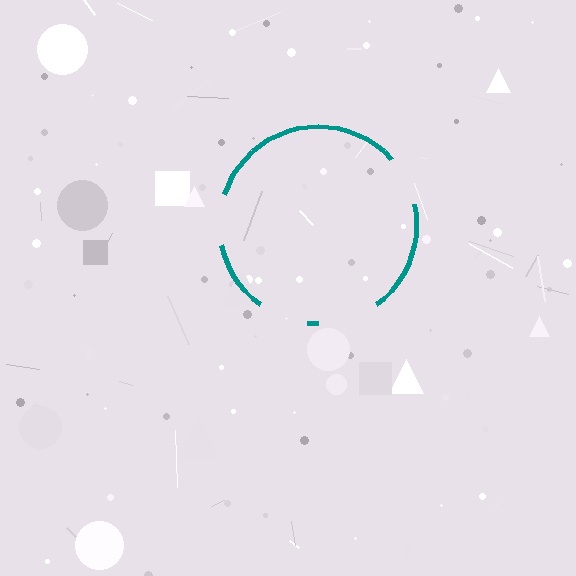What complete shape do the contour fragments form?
The contour fragments form a circle.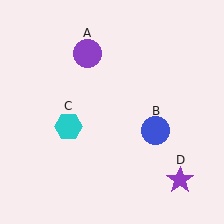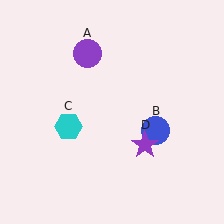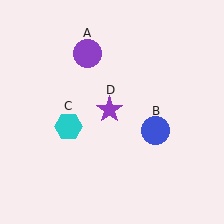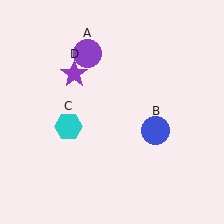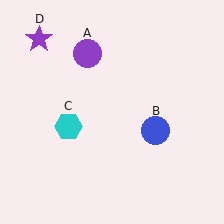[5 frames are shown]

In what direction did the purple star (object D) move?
The purple star (object D) moved up and to the left.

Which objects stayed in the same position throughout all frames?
Purple circle (object A) and blue circle (object B) and cyan hexagon (object C) remained stationary.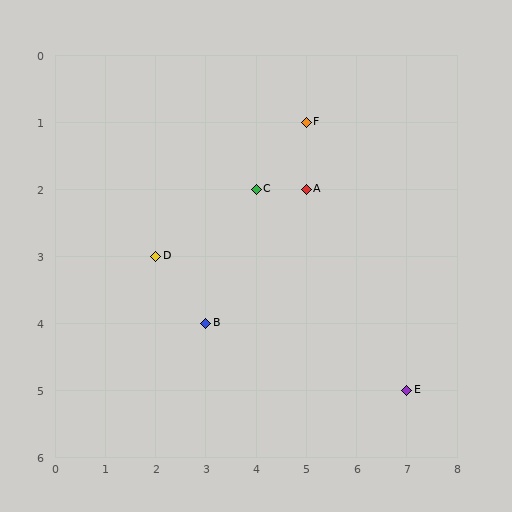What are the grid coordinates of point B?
Point B is at grid coordinates (3, 4).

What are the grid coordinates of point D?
Point D is at grid coordinates (2, 3).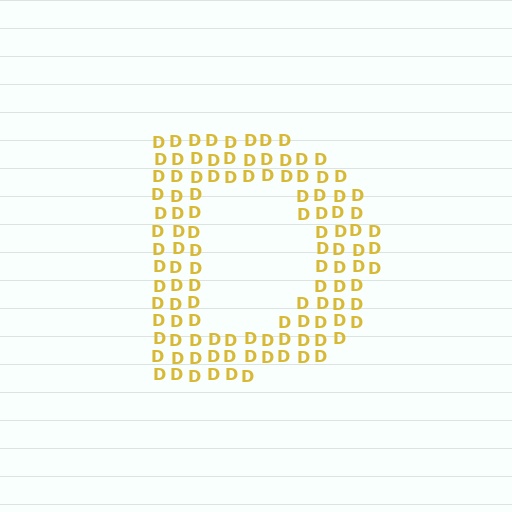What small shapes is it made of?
It is made of small letter D's.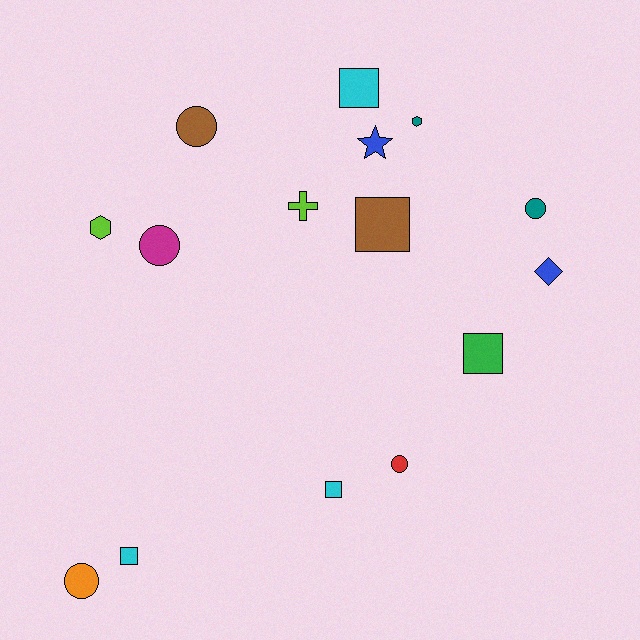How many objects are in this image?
There are 15 objects.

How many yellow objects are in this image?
There are no yellow objects.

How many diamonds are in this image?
There is 1 diamond.